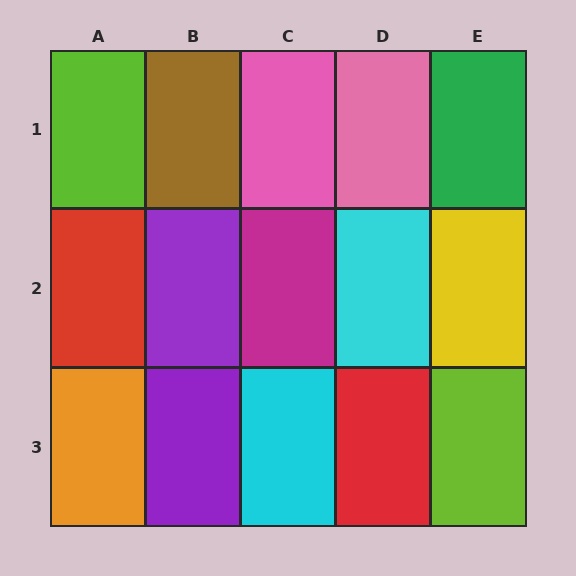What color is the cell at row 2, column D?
Cyan.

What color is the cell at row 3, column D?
Red.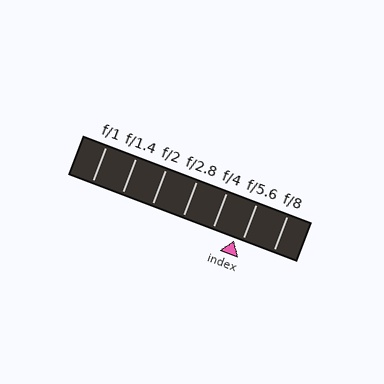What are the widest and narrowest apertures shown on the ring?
The widest aperture shown is f/1 and the narrowest is f/8.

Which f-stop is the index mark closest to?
The index mark is closest to f/5.6.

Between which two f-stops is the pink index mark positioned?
The index mark is between f/4 and f/5.6.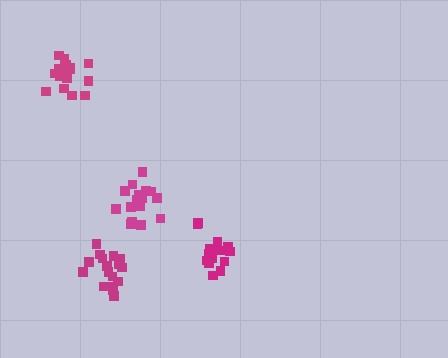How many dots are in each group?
Group 1: 17 dots, Group 2: 16 dots, Group 3: 17 dots, Group 4: 16 dots (66 total).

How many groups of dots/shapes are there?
There are 4 groups.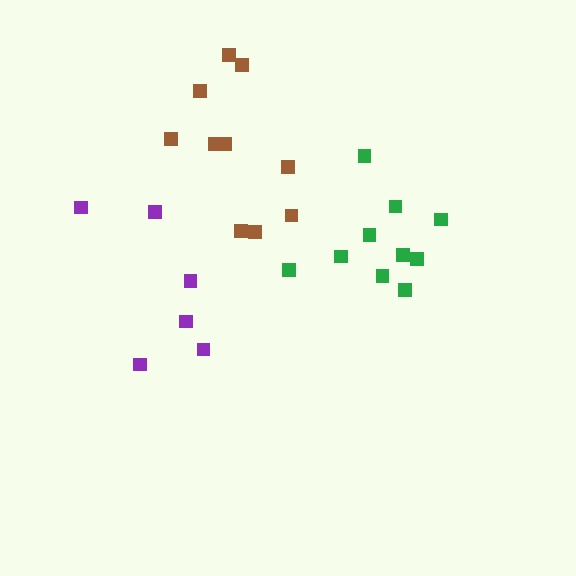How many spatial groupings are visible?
There are 3 spatial groupings.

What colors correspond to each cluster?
The clusters are colored: green, purple, brown.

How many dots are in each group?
Group 1: 10 dots, Group 2: 6 dots, Group 3: 10 dots (26 total).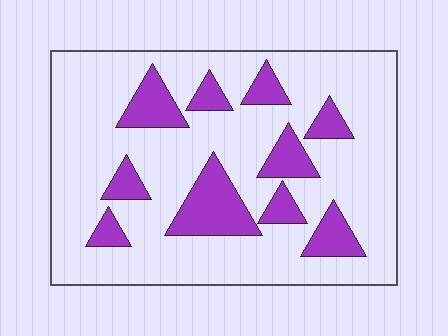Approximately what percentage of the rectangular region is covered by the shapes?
Approximately 20%.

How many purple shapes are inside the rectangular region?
10.